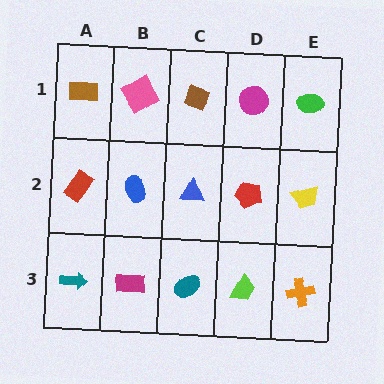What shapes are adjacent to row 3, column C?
A blue triangle (row 2, column C), a magenta rectangle (row 3, column B), a lime trapezoid (row 3, column D).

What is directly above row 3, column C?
A blue triangle.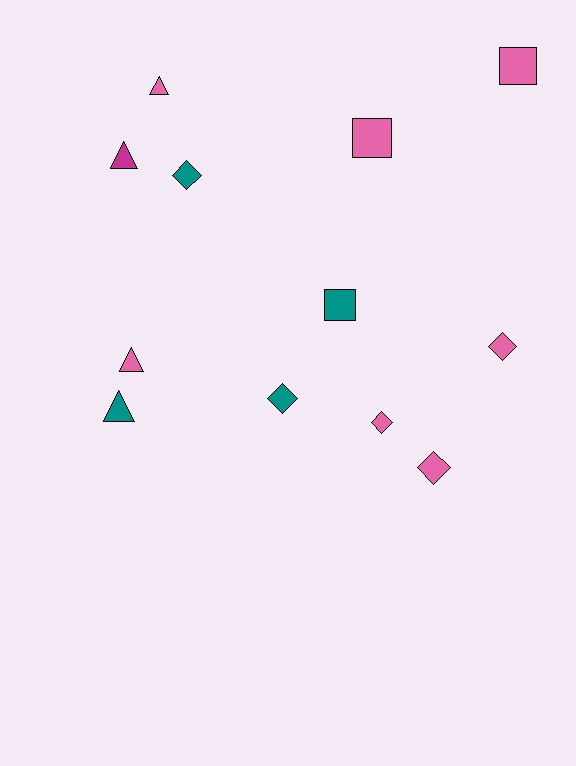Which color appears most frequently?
Pink, with 7 objects.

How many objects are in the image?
There are 12 objects.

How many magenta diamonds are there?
There are no magenta diamonds.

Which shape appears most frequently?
Diamond, with 5 objects.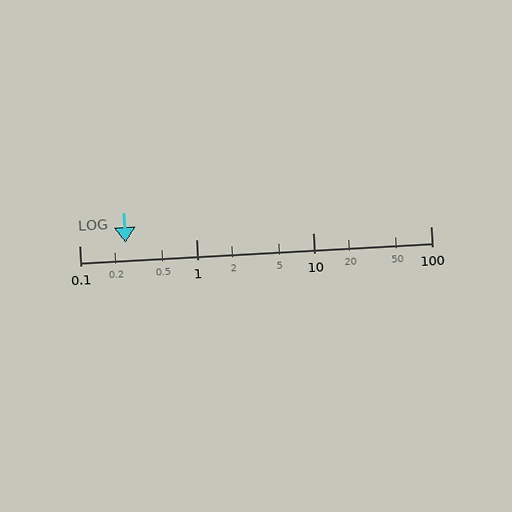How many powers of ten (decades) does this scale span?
The scale spans 3 decades, from 0.1 to 100.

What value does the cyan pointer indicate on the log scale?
The pointer indicates approximately 0.25.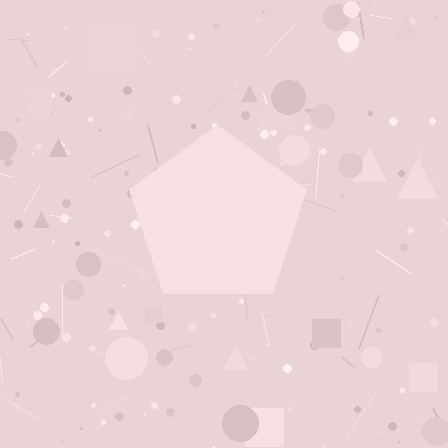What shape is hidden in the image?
A pentagon is hidden in the image.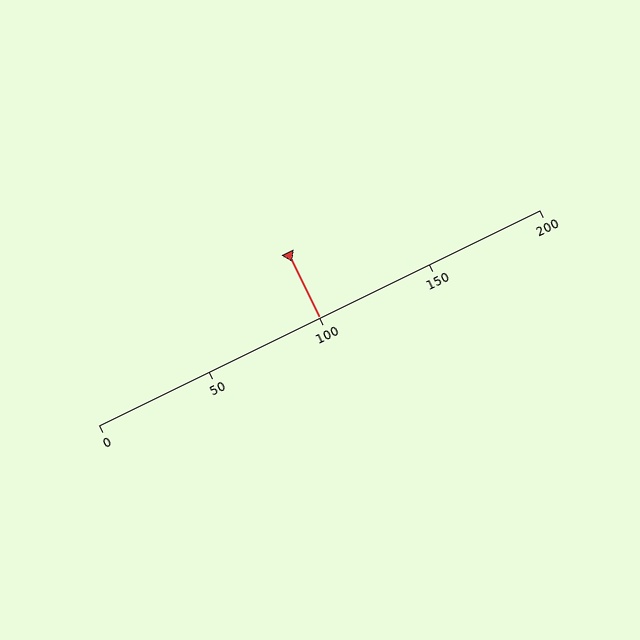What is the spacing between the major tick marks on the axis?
The major ticks are spaced 50 apart.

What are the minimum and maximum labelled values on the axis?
The axis runs from 0 to 200.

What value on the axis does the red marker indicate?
The marker indicates approximately 100.